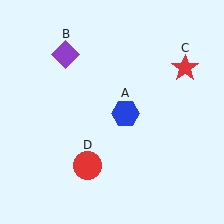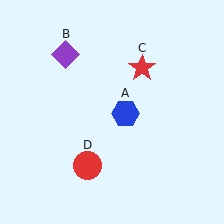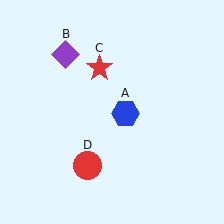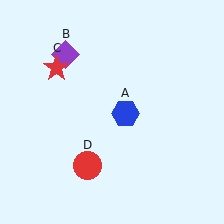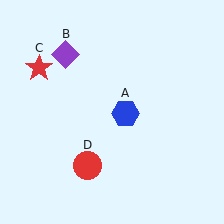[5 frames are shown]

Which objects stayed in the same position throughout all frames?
Blue hexagon (object A) and purple diamond (object B) and red circle (object D) remained stationary.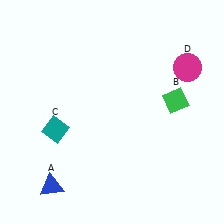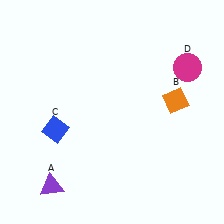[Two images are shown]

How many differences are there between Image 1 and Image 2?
There are 3 differences between the two images.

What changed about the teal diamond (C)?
In Image 1, C is teal. In Image 2, it changed to blue.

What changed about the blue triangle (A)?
In Image 1, A is blue. In Image 2, it changed to purple.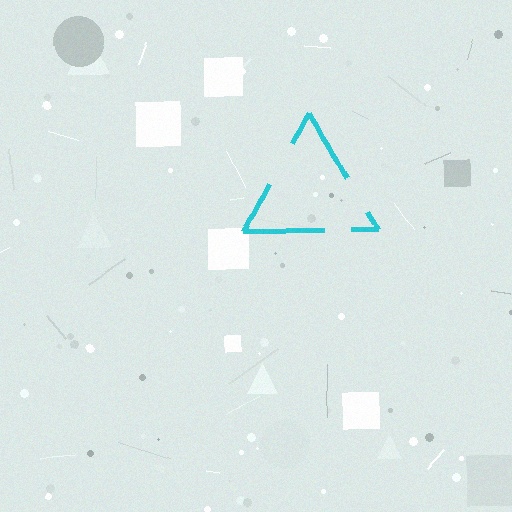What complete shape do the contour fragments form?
The contour fragments form a triangle.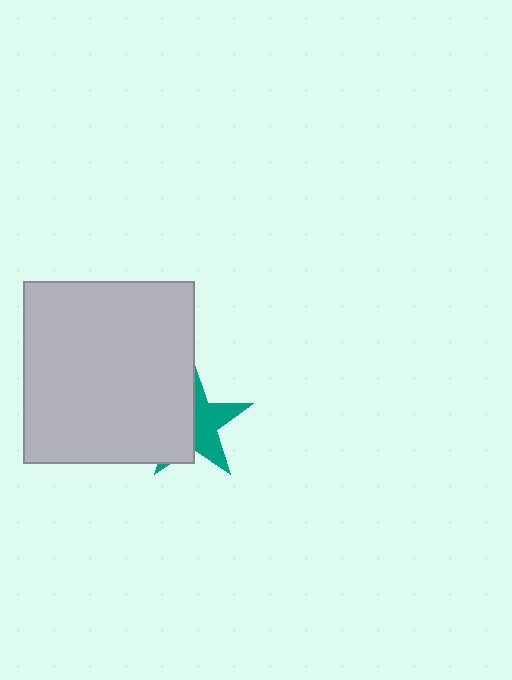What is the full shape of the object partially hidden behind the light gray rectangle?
The partially hidden object is a teal star.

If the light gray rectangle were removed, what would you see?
You would see the complete teal star.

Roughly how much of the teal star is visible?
About half of it is visible (roughly 46%).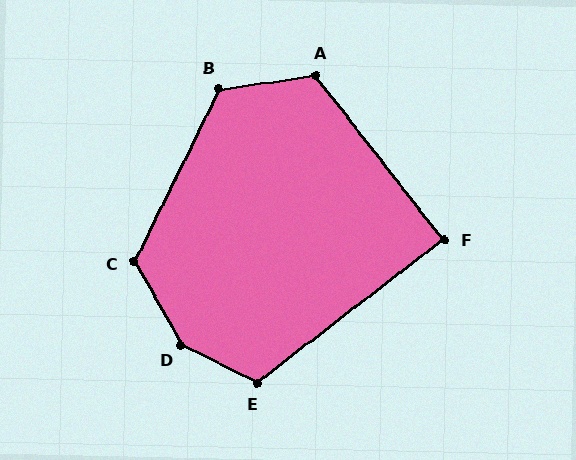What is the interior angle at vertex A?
Approximately 120 degrees (obtuse).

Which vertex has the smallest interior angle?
F, at approximately 89 degrees.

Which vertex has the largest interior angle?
D, at approximately 146 degrees.